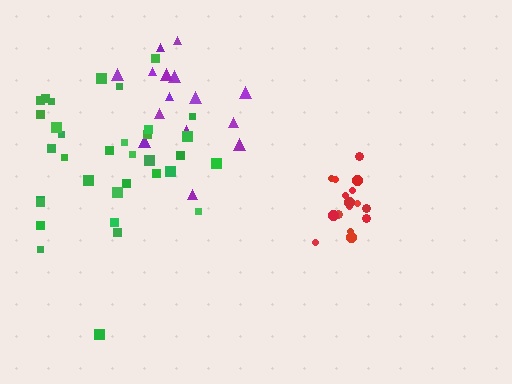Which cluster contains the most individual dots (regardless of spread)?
Green (34).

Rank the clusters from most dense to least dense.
red, green, purple.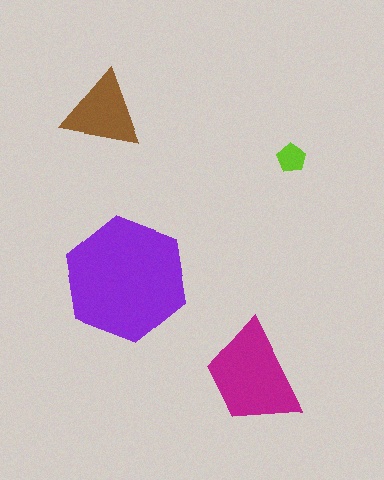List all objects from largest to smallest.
The purple hexagon, the magenta trapezoid, the brown triangle, the lime pentagon.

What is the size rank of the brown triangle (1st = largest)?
3rd.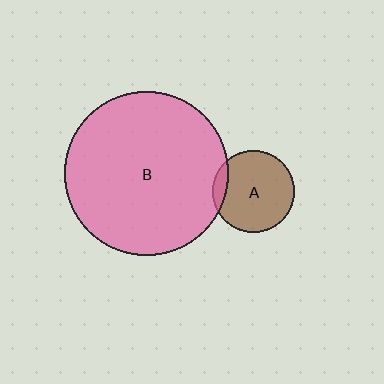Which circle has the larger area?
Circle B (pink).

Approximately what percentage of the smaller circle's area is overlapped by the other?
Approximately 10%.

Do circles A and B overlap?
Yes.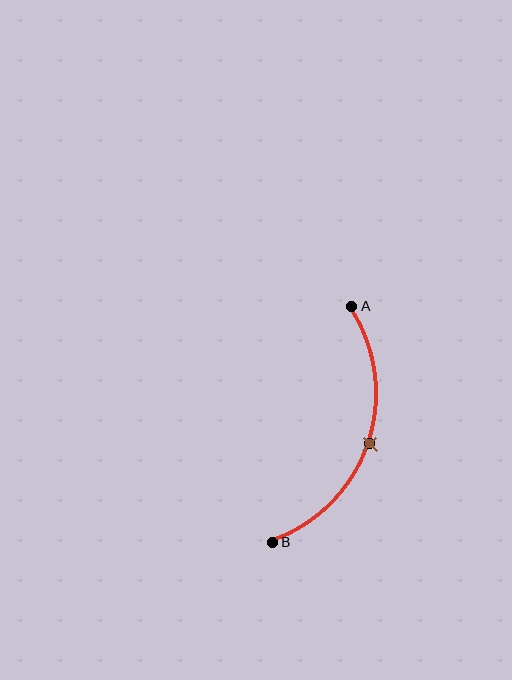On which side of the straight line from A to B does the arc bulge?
The arc bulges to the right of the straight line connecting A and B.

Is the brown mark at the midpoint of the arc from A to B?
Yes. The brown mark lies on the arc at equal arc-length from both A and B — it is the arc midpoint.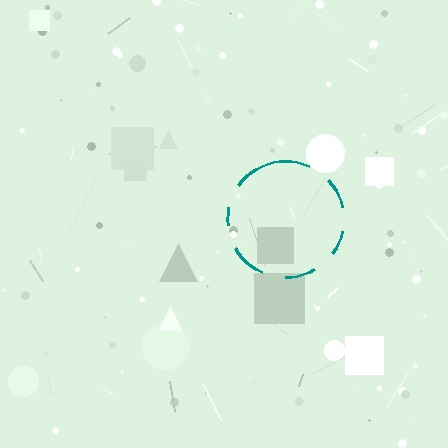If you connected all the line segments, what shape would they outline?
They would outline a circle.